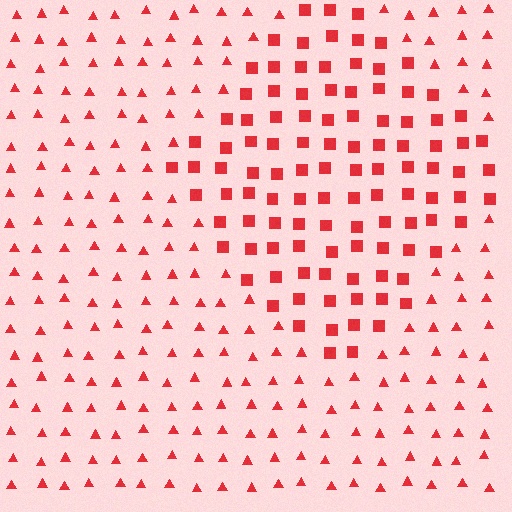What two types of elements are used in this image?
The image uses squares inside the diamond region and triangles outside it.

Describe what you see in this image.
The image is filled with small red elements arranged in a uniform grid. A diamond-shaped region contains squares, while the surrounding area contains triangles. The boundary is defined purely by the change in element shape.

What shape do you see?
I see a diamond.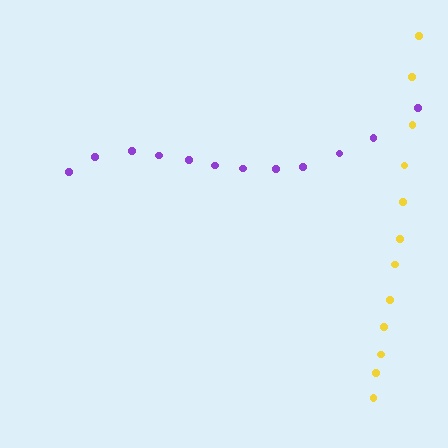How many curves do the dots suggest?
There are 2 distinct paths.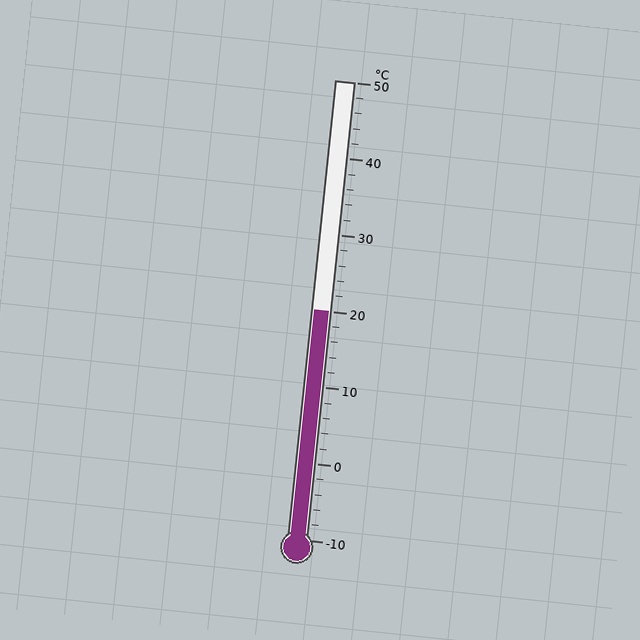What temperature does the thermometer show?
The thermometer shows approximately 20°C.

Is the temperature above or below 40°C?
The temperature is below 40°C.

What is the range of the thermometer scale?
The thermometer scale ranges from -10°C to 50°C.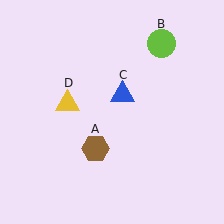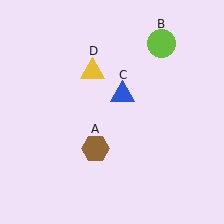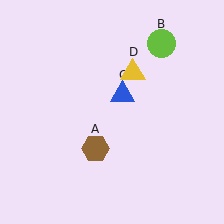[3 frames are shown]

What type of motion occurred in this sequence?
The yellow triangle (object D) rotated clockwise around the center of the scene.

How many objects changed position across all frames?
1 object changed position: yellow triangle (object D).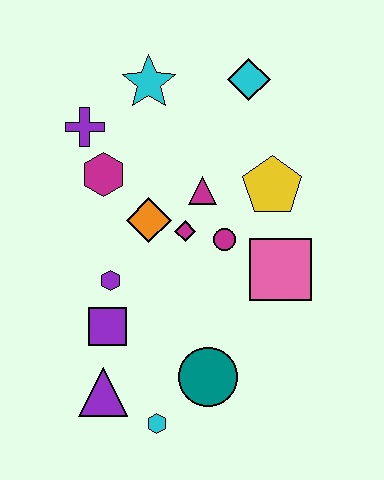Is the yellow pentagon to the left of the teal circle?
No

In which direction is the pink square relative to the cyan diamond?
The pink square is below the cyan diamond.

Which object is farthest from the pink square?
The purple cross is farthest from the pink square.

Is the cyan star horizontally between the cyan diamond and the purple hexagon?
Yes